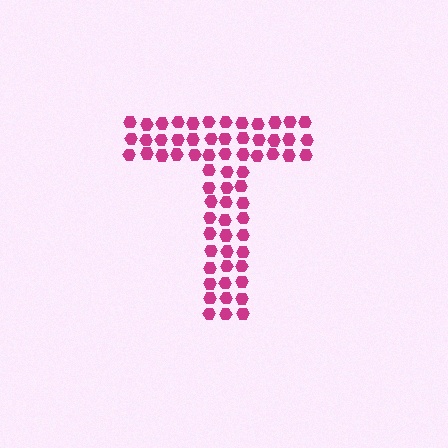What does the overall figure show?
The overall figure shows the letter T.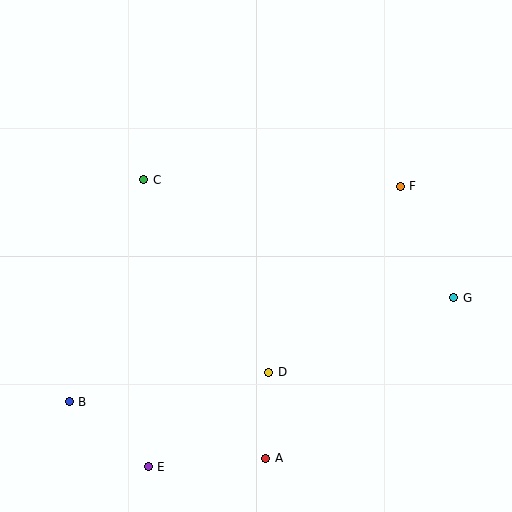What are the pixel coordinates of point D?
Point D is at (269, 372).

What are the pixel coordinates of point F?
Point F is at (400, 186).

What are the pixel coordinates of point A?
Point A is at (266, 458).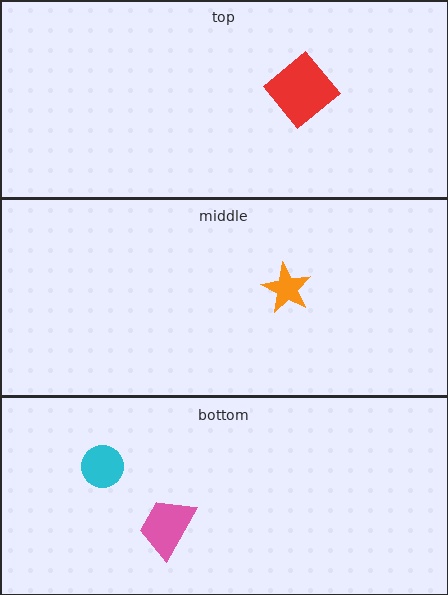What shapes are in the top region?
The red diamond.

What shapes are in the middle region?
The orange star.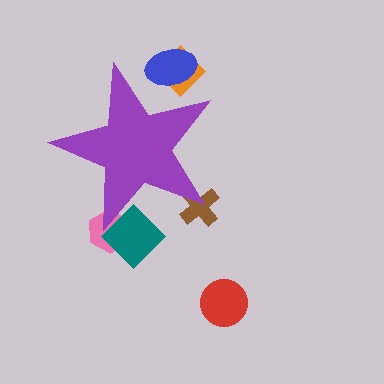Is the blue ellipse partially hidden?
Yes, the blue ellipse is partially hidden behind the purple star.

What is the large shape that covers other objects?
A purple star.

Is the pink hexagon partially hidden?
Yes, the pink hexagon is partially hidden behind the purple star.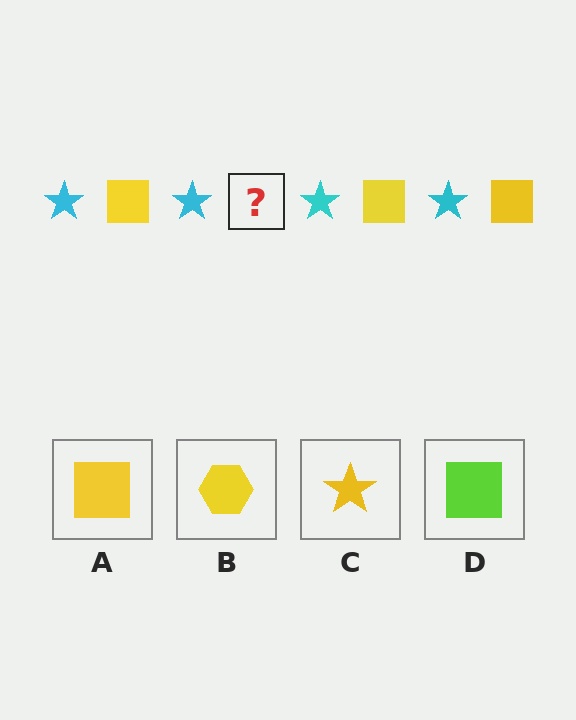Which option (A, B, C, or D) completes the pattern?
A.